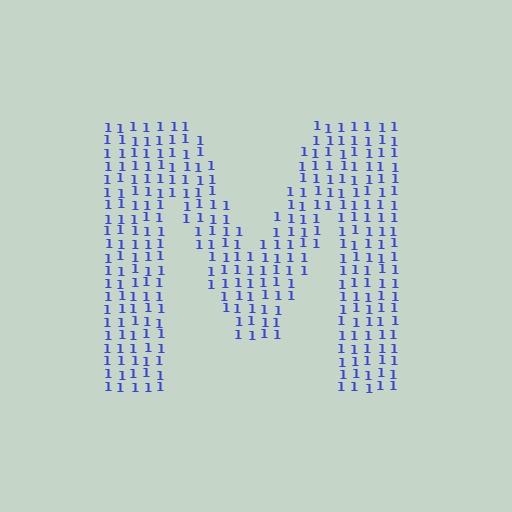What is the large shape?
The large shape is the letter M.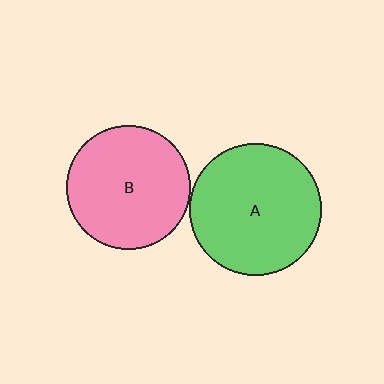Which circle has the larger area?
Circle A (green).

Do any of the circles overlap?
No, none of the circles overlap.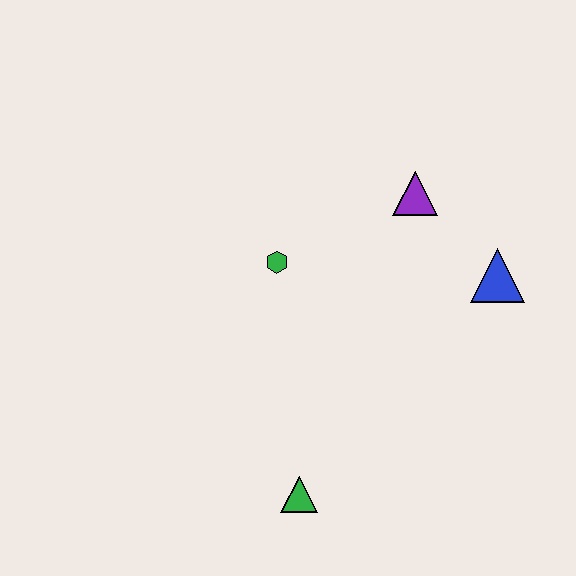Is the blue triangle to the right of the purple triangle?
Yes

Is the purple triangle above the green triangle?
Yes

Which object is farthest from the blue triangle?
The green triangle is farthest from the blue triangle.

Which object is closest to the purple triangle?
The blue triangle is closest to the purple triangle.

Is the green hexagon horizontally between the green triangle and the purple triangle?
No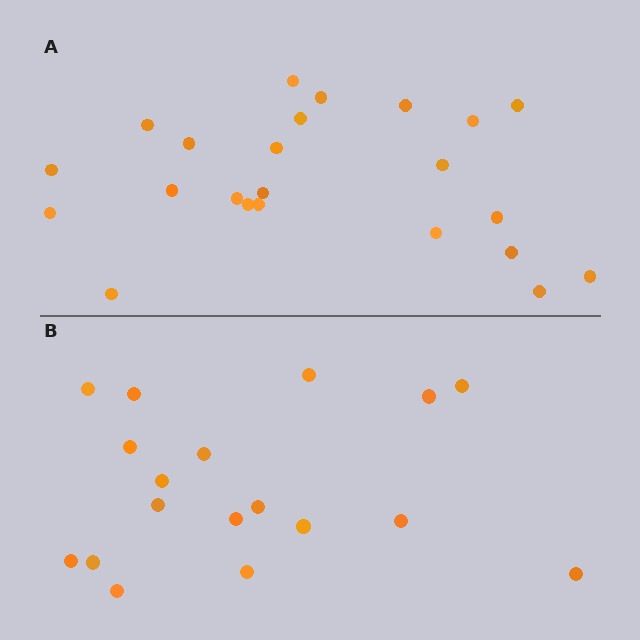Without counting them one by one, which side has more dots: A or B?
Region A (the top region) has more dots.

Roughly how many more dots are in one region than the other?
Region A has about 5 more dots than region B.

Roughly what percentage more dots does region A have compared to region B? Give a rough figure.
About 30% more.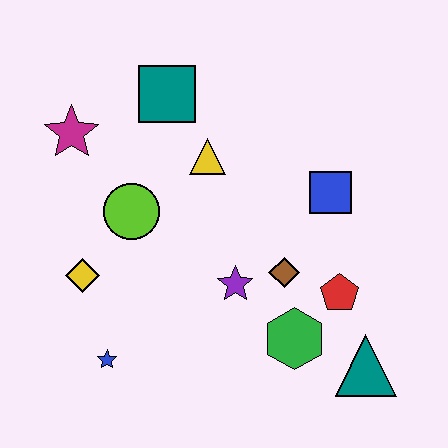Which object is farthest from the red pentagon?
The magenta star is farthest from the red pentagon.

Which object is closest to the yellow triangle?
The teal square is closest to the yellow triangle.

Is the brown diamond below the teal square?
Yes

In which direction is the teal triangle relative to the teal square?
The teal triangle is below the teal square.